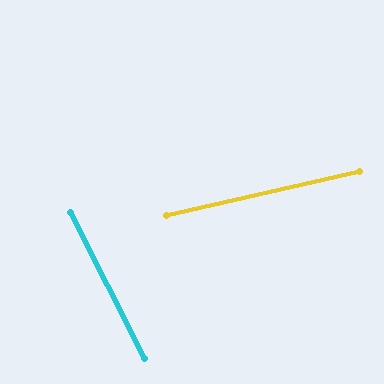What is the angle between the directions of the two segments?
Approximately 76 degrees.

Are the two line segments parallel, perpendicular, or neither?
Neither parallel nor perpendicular — they differ by about 76°.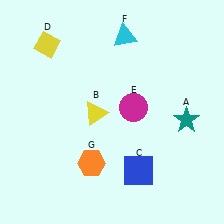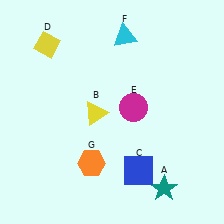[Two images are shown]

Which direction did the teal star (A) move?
The teal star (A) moved down.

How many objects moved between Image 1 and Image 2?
1 object moved between the two images.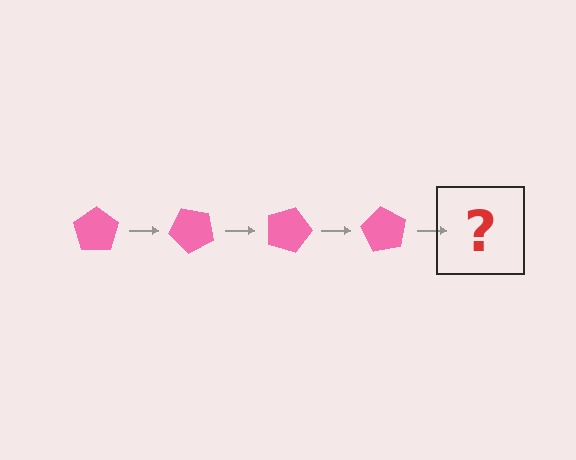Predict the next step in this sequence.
The next step is a pink pentagon rotated 180 degrees.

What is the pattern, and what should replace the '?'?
The pattern is that the pentagon rotates 45 degrees each step. The '?' should be a pink pentagon rotated 180 degrees.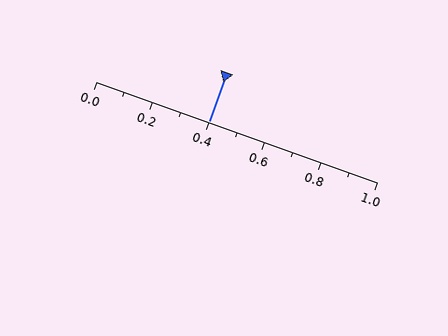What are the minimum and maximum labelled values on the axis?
The axis runs from 0.0 to 1.0.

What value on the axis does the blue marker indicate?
The marker indicates approximately 0.4.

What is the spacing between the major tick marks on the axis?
The major ticks are spaced 0.2 apart.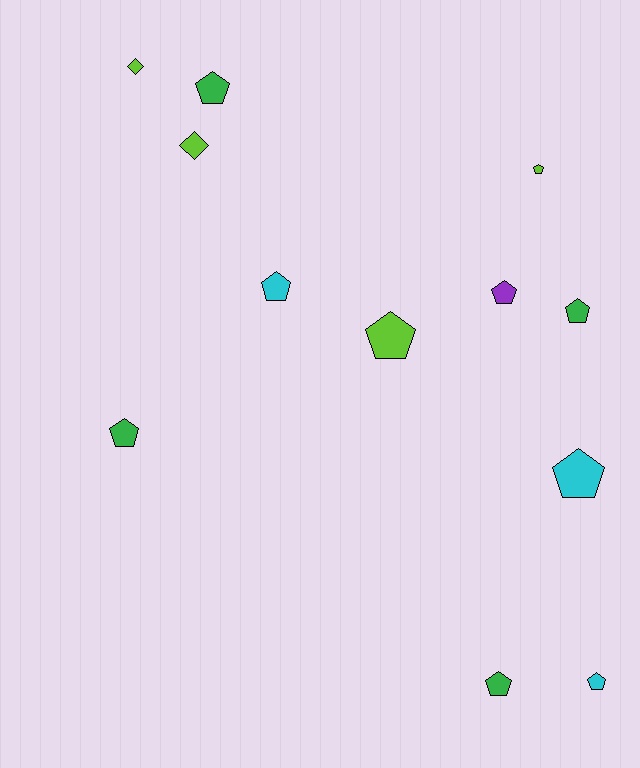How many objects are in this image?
There are 12 objects.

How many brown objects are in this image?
There are no brown objects.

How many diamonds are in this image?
There are 2 diamonds.